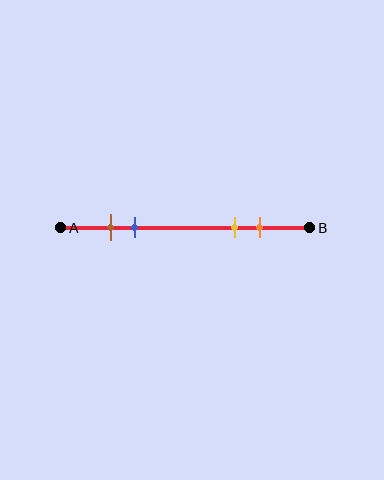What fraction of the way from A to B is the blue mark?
The blue mark is approximately 30% (0.3) of the way from A to B.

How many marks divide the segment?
There are 4 marks dividing the segment.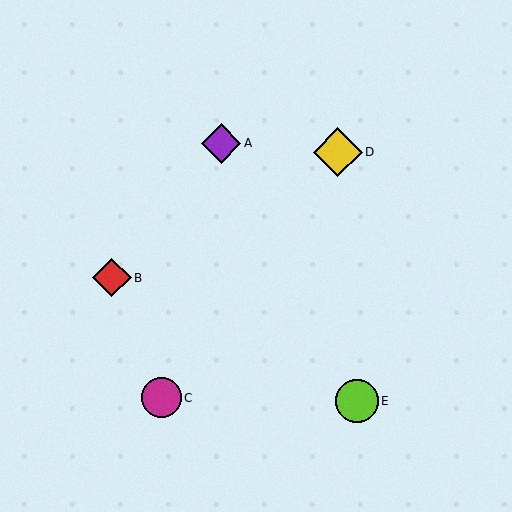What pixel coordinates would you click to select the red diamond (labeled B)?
Click at (112, 278) to select the red diamond B.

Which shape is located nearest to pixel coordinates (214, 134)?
The purple diamond (labeled A) at (221, 143) is nearest to that location.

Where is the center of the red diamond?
The center of the red diamond is at (112, 278).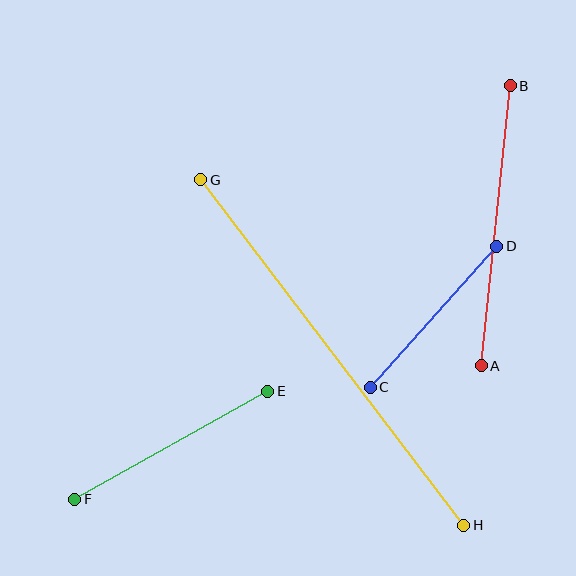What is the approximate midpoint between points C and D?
The midpoint is at approximately (434, 317) pixels.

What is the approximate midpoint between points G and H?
The midpoint is at approximately (332, 353) pixels.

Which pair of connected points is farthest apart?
Points G and H are farthest apart.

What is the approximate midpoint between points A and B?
The midpoint is at approximately (496, 226) pixels.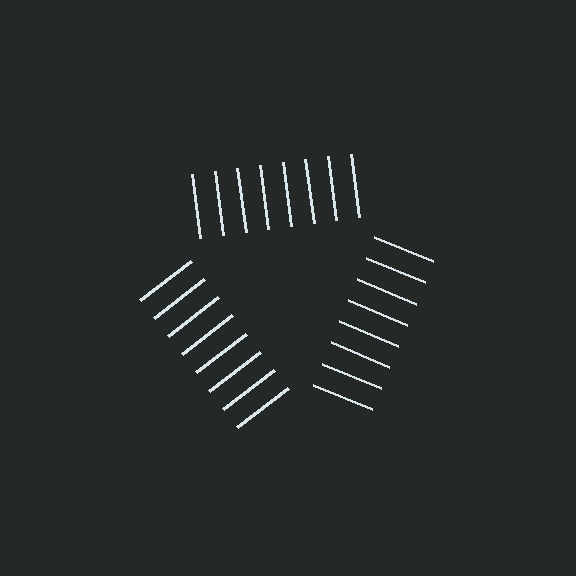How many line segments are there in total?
24 — 8 along each of the 3 edges.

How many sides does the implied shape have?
3 sides — the line-ends trace a triangle.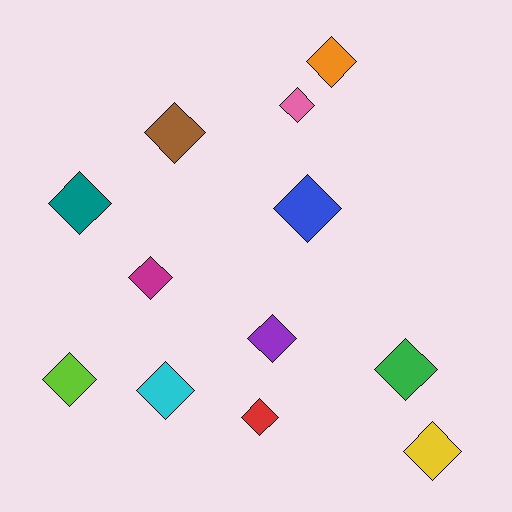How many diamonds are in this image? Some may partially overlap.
There are 12 diamonds.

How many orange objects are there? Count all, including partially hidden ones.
There is 1 orange object.